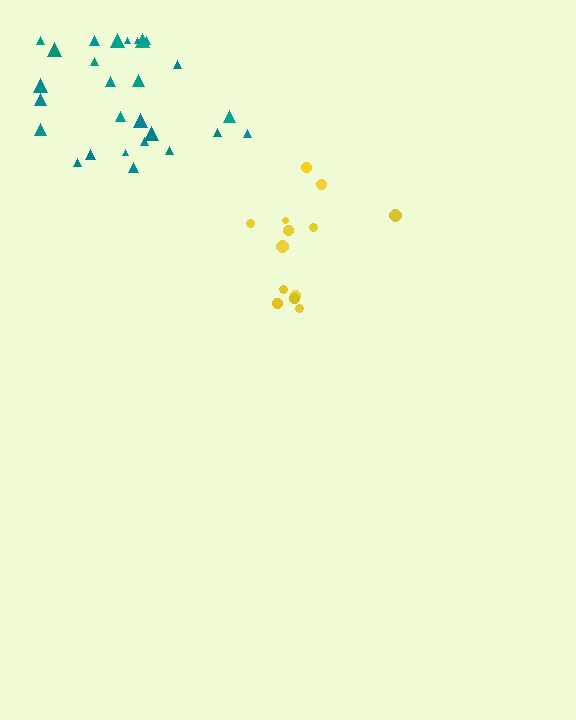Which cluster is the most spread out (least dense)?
Teal.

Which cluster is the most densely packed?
Yellow.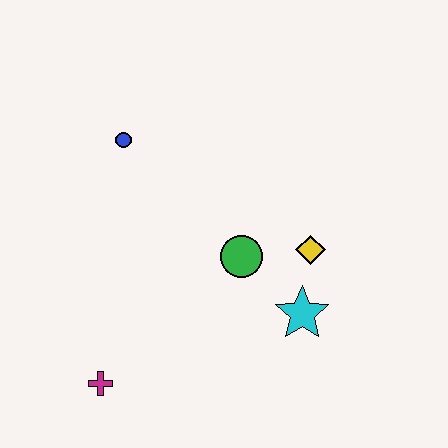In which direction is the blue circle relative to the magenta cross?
The blue circle is above the magenta cross.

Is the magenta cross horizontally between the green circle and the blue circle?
No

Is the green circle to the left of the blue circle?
No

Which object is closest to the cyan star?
The yellow diamond is closest to the cyan star.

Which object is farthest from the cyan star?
The blue circle is farthest from the cyan star.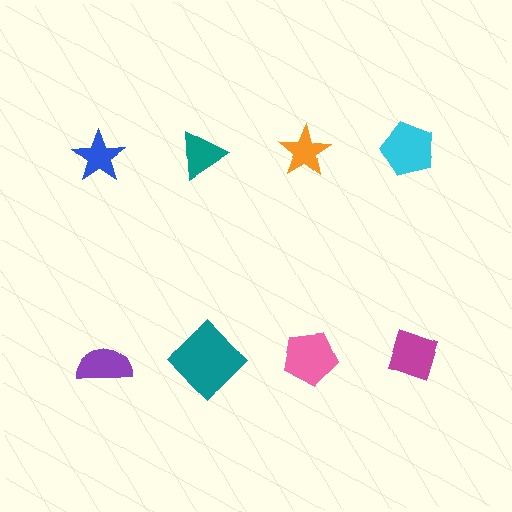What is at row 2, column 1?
A purple semicircle.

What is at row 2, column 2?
A teal diamond.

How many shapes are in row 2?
4 shapes.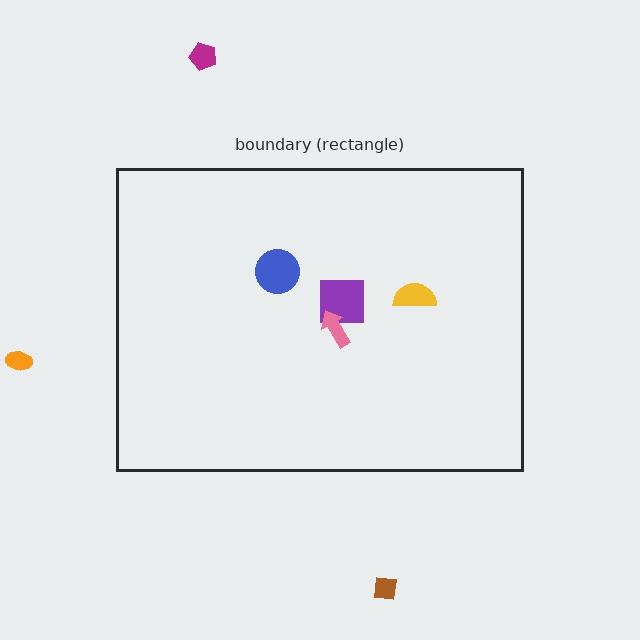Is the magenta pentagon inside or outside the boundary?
Outside.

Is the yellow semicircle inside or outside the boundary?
Inside.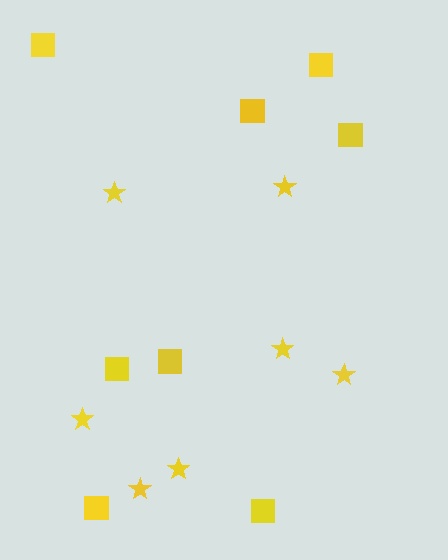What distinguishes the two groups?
There are 2 groups: one group of stars (7) and one group of squares (8).